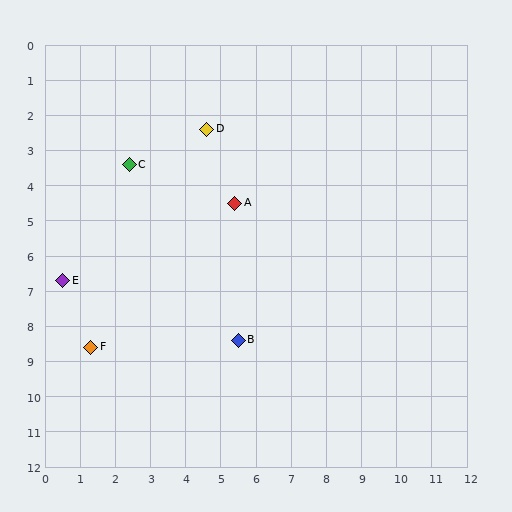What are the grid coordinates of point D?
Point D is at approximately (4.6, 2.4).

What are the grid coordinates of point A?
Point A is at approximately (5.4, 4.5).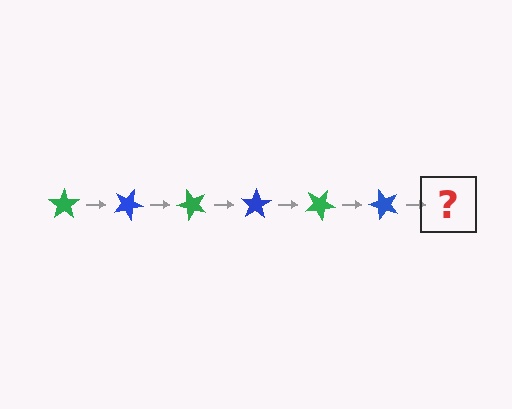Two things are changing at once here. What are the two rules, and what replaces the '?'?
The two rules are that it rotates 25 degrees each step and the color cycles through green and blue. The '?' should be a green star, rotated 150 degrees from the start.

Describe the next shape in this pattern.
It should be a green star, rotated 150 degrees from the start.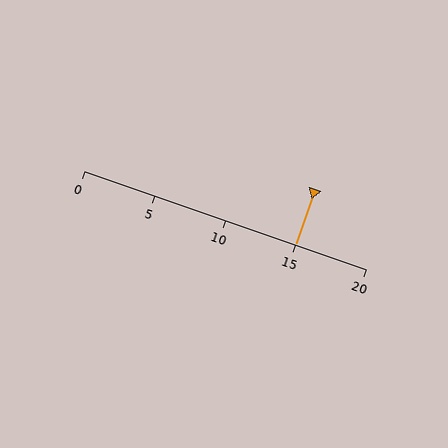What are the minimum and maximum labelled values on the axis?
The axis runs from 0 to 20.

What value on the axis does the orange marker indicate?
The marker indicates approximately 15.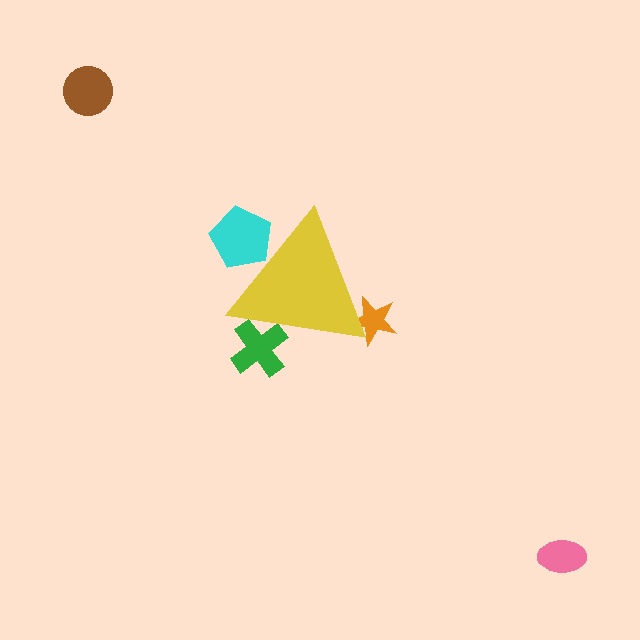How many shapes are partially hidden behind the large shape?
3 shapes are partially hidden.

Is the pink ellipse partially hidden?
No, the pink ellipse is fully visible.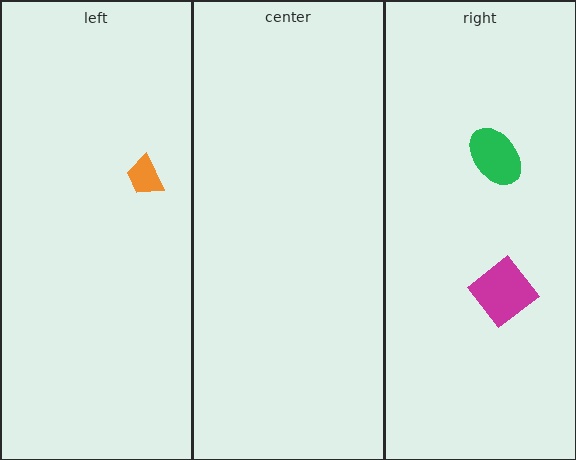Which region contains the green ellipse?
The right region.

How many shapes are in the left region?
1.